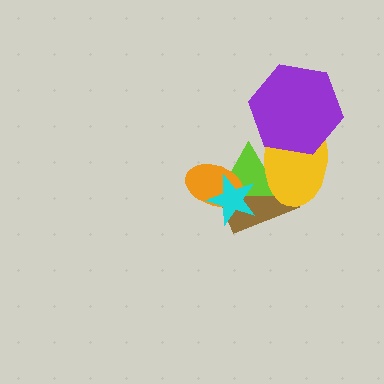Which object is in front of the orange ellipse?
The cyan star is in front of the orange ellipse.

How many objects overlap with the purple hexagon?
1 object overlaps with the purple hexagon.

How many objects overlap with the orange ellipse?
3 objects overlap with the orange ellipse.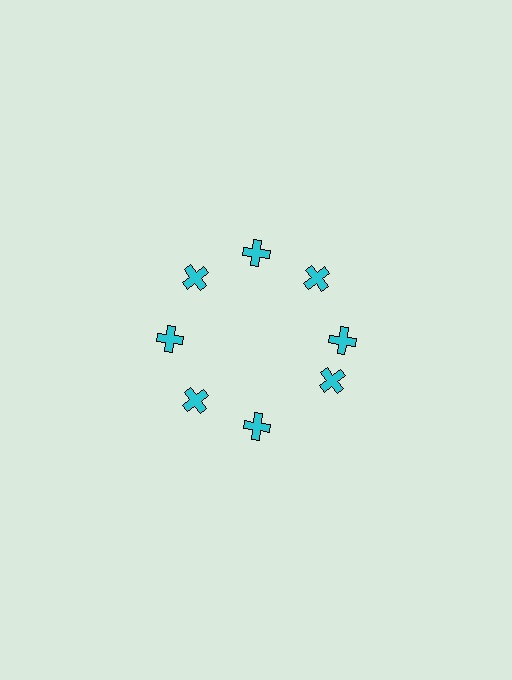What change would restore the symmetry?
The symmetry would be restored by rotating it back into even spacing with its neighbors so that all 8 crosses sit at equal angles and equal distance from the center.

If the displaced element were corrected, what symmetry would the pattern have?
It would have 8-fold rotational symmetry — the pattern would map onto itself every 45 degrees.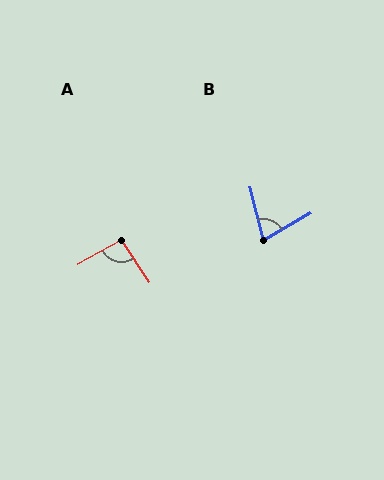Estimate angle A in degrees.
Approximately 93 degrees.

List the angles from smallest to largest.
B (75°), A (93°).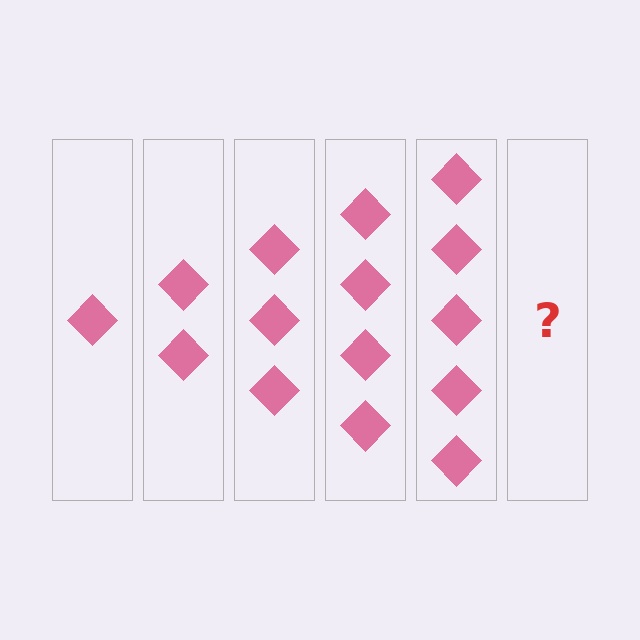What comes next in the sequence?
The next element should be 6 diamonds.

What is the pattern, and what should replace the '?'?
The pattern is that each step adds one more diamond. The '?' should be 6 diamonds.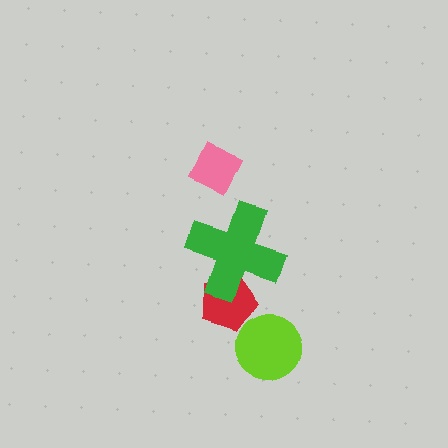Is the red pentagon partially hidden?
Yes, it is partially covered by another shape.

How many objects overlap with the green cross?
1 object overlaps with the green cross.